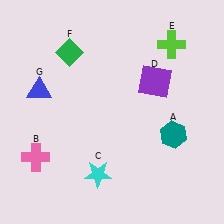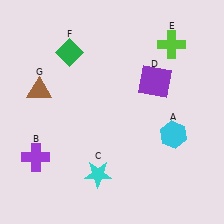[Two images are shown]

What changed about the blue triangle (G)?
In Image 1, G is blue. In Image 2, it changed to brown.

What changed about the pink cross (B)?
In Image 1, B is pink. In Image 2, it changed to purple.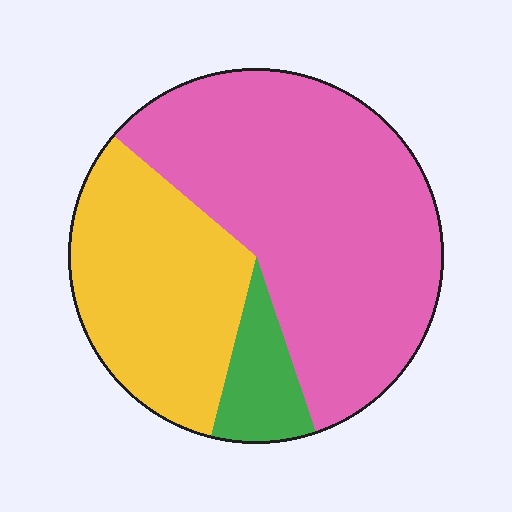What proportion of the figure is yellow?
Yellow covers 32% of the figure.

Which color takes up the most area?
Pink, at roughly 60%.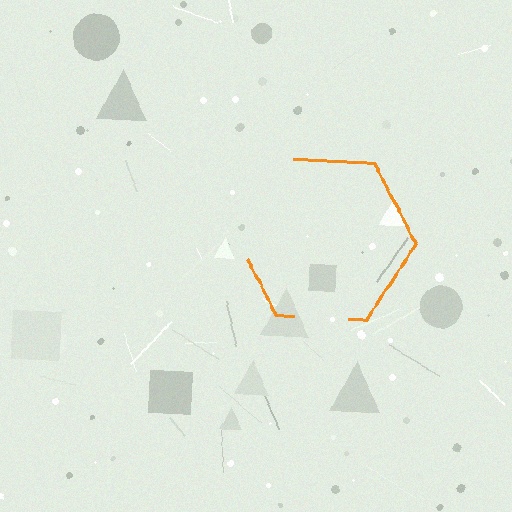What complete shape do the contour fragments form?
The contour fragments form a hexagon.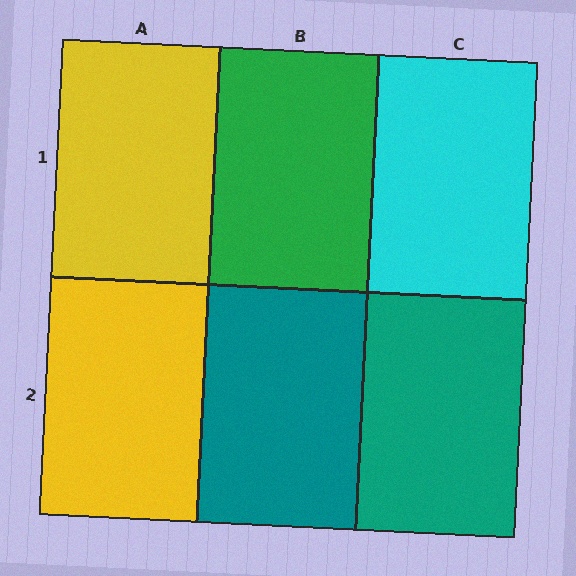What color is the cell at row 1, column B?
Green.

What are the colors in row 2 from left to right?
Yellow, teal, teal.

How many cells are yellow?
2 cells are yellow.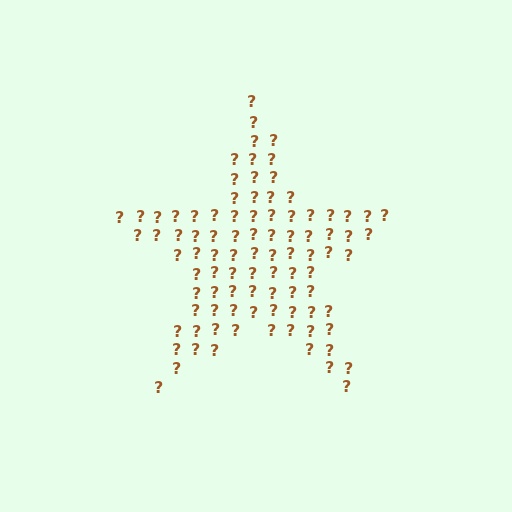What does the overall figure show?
The overall figure shows a star.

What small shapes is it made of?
It is made of small question marks.